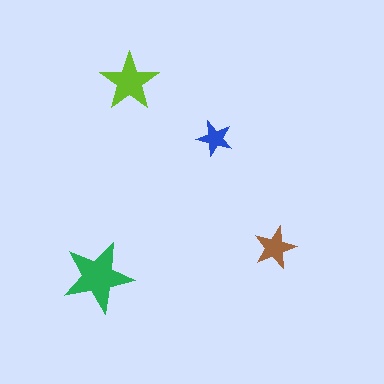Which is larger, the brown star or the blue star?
The brown one.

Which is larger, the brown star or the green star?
The green one.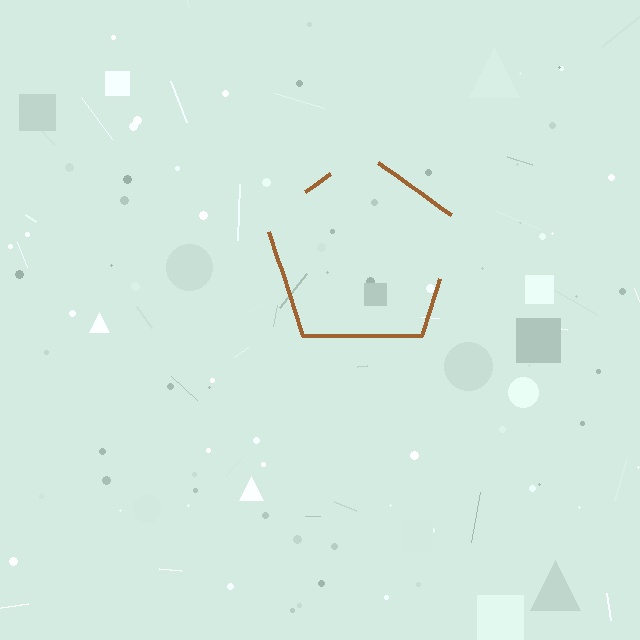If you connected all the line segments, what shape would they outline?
They would outline a pentagon.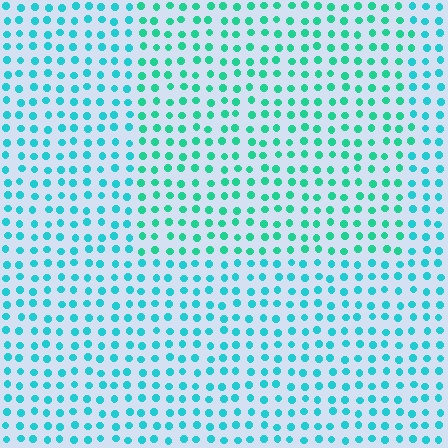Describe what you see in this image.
The image is filled with small cyan elements in a uniform arrangement. A rectangle-shaped region is visible where the elements are tinted to a slightly different hue, forming a subtle color boundary.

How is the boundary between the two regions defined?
The boundary is defined purely by a slight shift in hue (about 24 degrees). Spacing, size, and orientation are identical on both sides.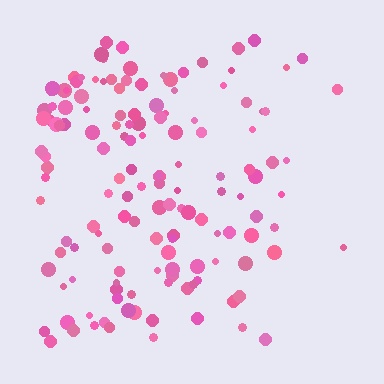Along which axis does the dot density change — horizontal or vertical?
Horizontal.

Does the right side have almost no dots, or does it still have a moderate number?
Still a moderate number, just noticeably fewer than the left.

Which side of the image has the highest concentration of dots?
The left.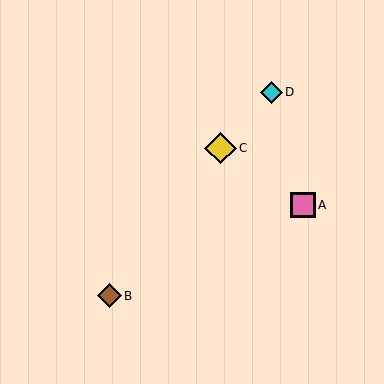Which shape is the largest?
The yellow diamond (labeled C) is the largest.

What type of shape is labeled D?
Shape D is a cyan diamond.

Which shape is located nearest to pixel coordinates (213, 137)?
The yellow diamond (labeled C) at (220, 148) is nearest to that location.